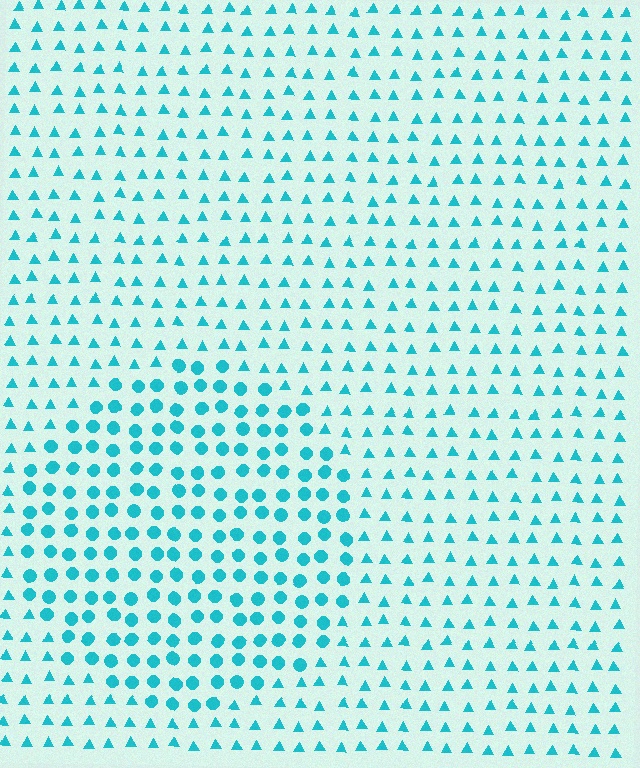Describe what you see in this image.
The image is filled with small cyan elements arranged in a uniform grid. A circle-shaped region contains circles, while the surrounding area contains triangles. The boundary is defined purely by the change in element shape.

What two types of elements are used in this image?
The image uses circles inside the circle region and triangles outside it.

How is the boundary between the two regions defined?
The boundary is defined by a change in element shape: circles inside vs. triangles outside. All elements share the same color and spacing.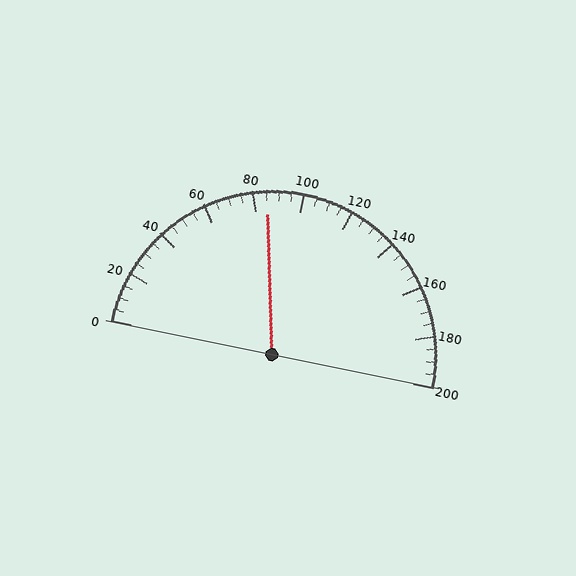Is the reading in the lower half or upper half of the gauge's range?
The reading is in the lower half of the range (0 to 200).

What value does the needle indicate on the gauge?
The needle indicates approximately 85.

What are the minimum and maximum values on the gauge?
The gauge ranges from 0 to 200.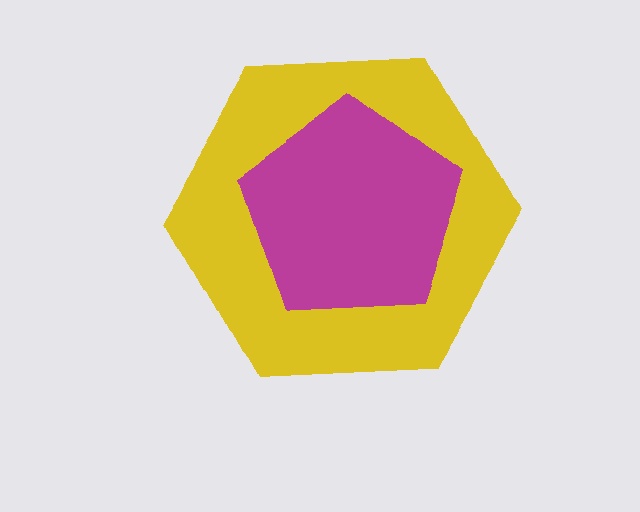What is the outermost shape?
The yellow hexagon.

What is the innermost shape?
The magenta pentagon.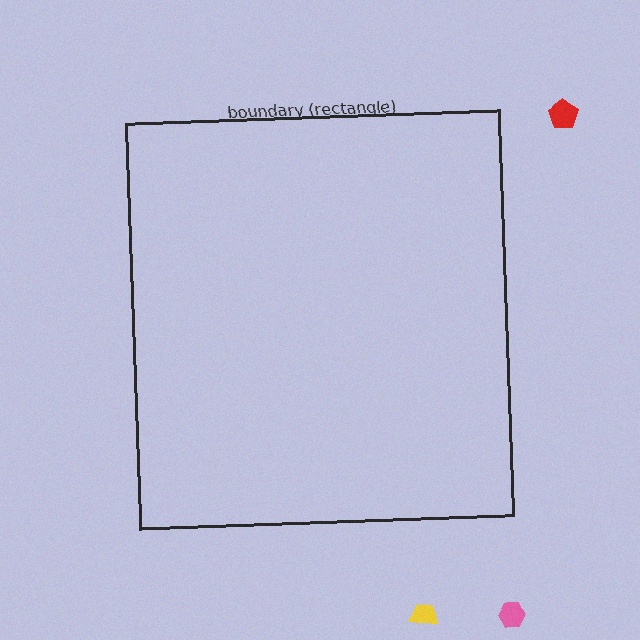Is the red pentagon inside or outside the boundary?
Outside.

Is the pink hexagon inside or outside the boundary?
Outside.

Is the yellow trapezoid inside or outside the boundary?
Outside.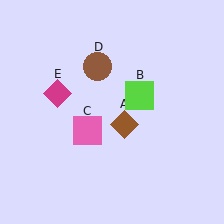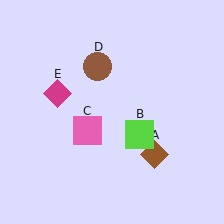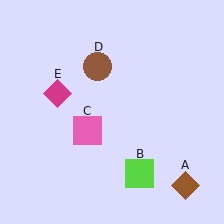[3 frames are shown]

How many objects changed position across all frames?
2 objects changed position: brown diamond (object A), lime square (object B).